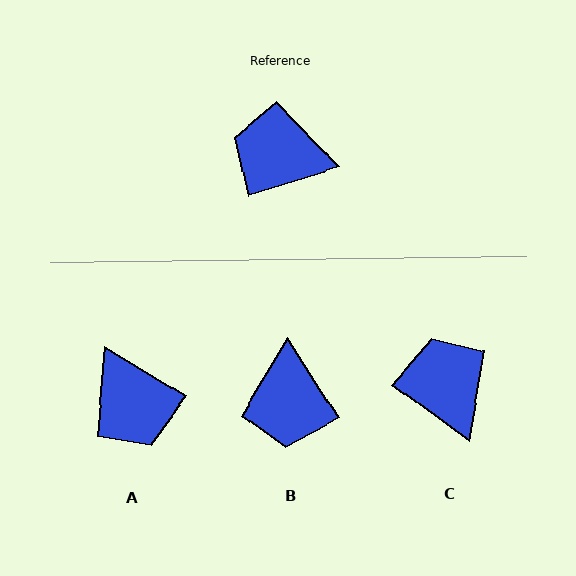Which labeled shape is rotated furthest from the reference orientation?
A, about 131 degrees away.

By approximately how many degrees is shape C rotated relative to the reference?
Approximately 54 degrees clockwise.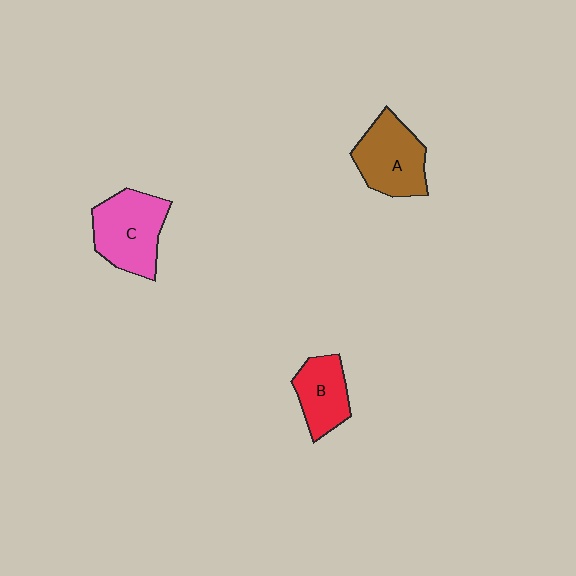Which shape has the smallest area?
Shape B (red).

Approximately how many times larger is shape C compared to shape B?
Approximately 1.5 times.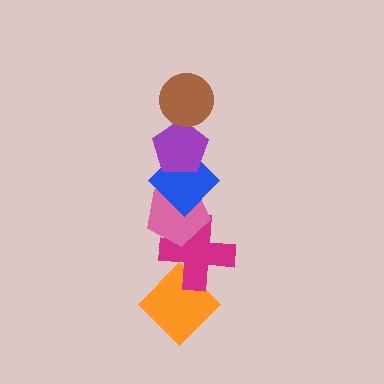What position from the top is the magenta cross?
The magenta cross is 5th from the top.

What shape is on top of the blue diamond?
The purple pentagon is on top of the blue diamond.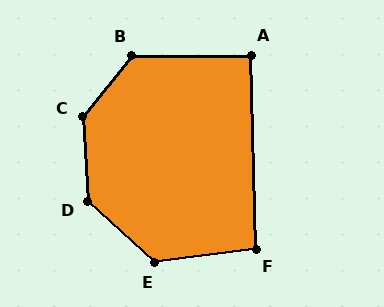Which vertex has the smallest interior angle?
A, at approximately 91 degrees.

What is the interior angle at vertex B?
Approximately 129 degrees (obtuse).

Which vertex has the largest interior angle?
C, at approximately 138 degrees.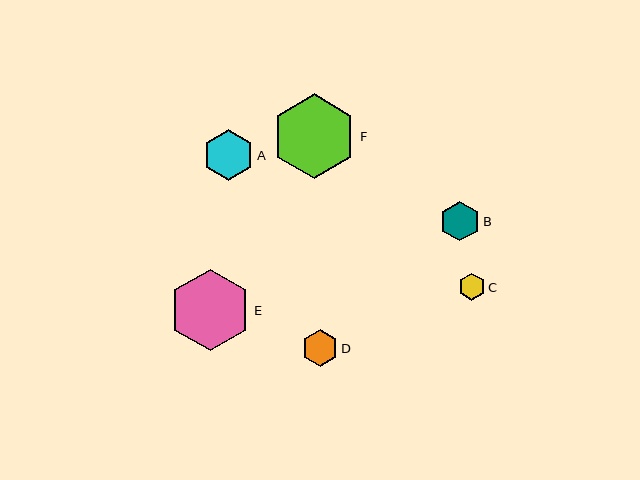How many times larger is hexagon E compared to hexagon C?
Hexagon E is approximately 3.0 times the size of hexagon C.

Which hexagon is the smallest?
Hexagon C is the smallest with a size of approximately 27 pixels.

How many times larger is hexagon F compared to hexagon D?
Hexagon F is approximately 2.3 times the size of hexagon D.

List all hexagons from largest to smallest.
From largest to smallest: F, E, A, B, D, C.